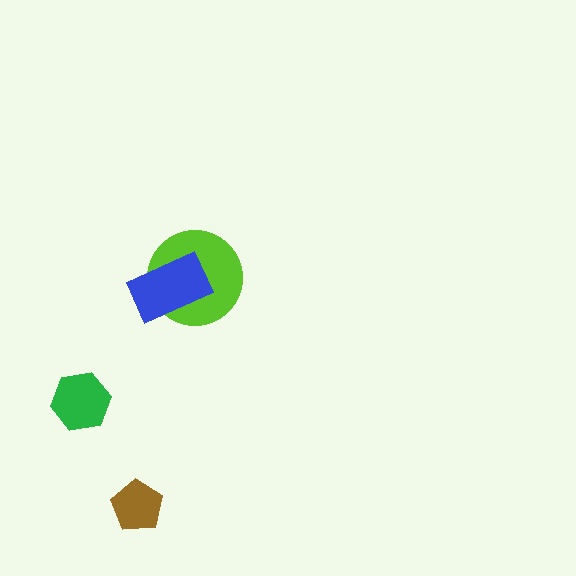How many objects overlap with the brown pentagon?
0 objects overlap with the brown pentagon.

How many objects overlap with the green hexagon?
0 objects overlap with the green hexagon.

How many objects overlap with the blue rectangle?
1 object overlaps with the blue rectangle.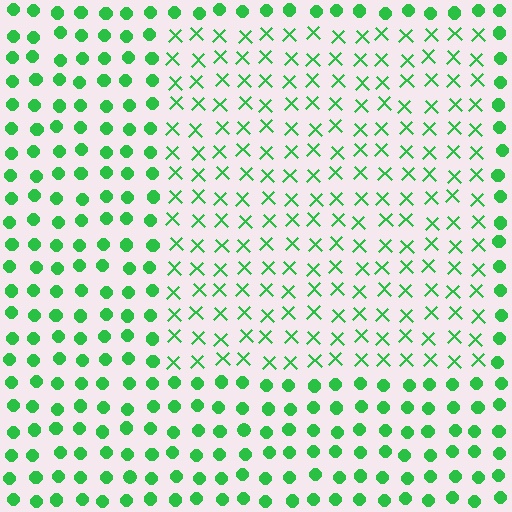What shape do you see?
I see a rectangle.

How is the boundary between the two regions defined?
The boundary is defined by a change in element shape: X marks inside vs. circles outside. All elements share the same color and spacing.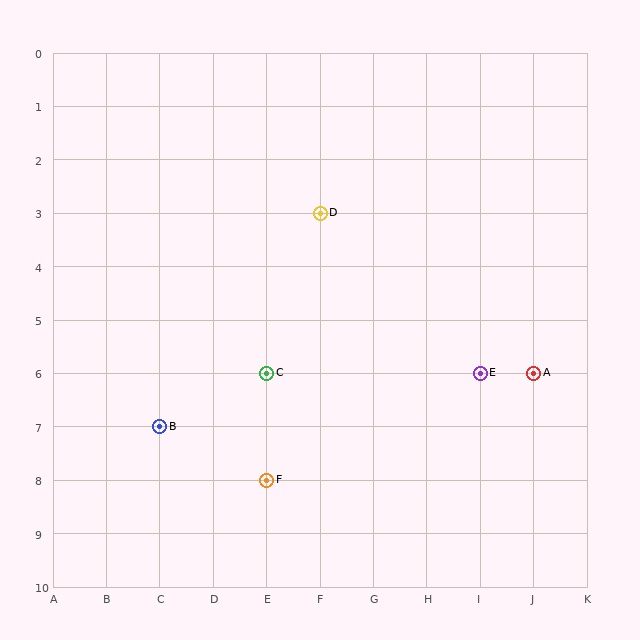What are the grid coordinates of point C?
Point C is at grid coordinates (E, 6).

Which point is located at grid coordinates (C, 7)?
Point B is at (C, 7).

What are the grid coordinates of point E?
Point E is at grid coordinates (I, 6).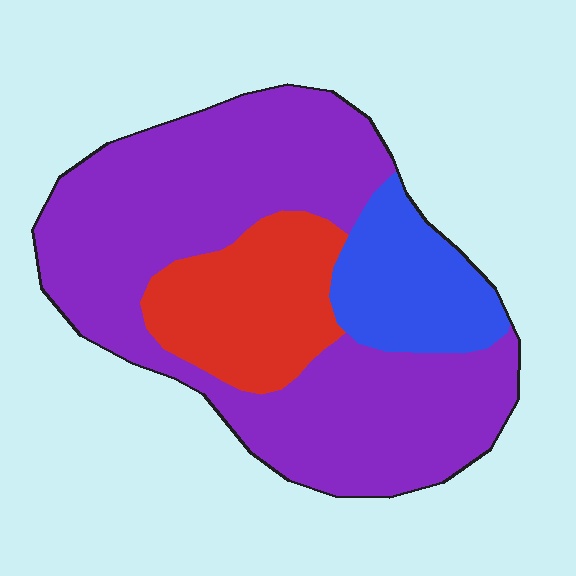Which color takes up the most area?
Purple, at roughly 65%.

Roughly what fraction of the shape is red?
Red takes up about one fifth (1/5) of the shape.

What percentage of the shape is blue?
Blue takes up less than a sixth of the shape.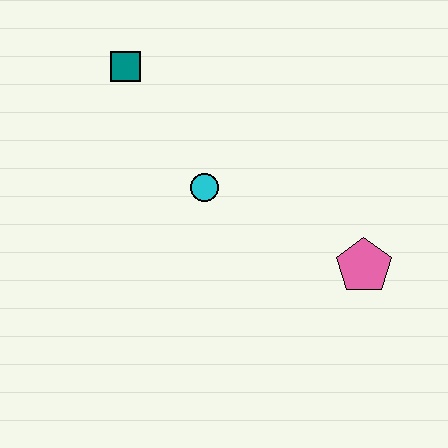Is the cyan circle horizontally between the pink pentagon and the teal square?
Yes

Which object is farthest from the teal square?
The pink pentagon is farthest from the teal square.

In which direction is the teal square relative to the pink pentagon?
The teal square is to the left of the pink pentagon.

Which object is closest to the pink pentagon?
The cyan circle is closest to the pink pentagon.